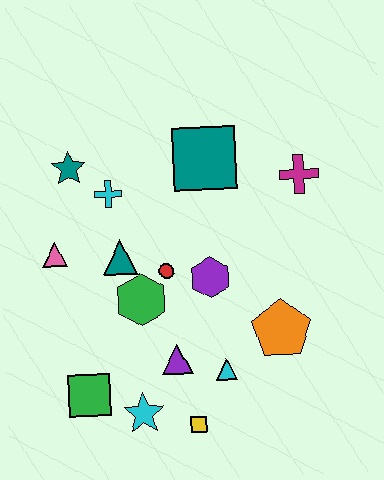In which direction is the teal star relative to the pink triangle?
The teal star is above the pink triangle.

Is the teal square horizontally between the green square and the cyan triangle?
Yes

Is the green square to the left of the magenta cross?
Yes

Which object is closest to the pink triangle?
The teal triangle is closest to the pink triangle.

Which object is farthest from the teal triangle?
The magenta cross is farthest from the teal triangle.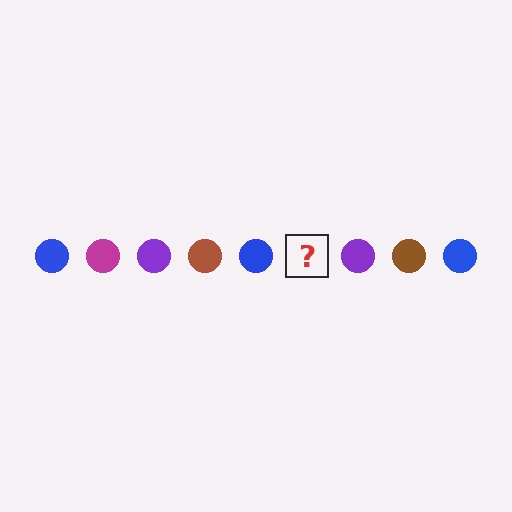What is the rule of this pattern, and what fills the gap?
The rule is that the pattern cycles through blue, magenta, purple, brown circles. The gap should be filled with a magenta circle.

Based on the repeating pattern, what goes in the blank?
The blank should be a magenta circle.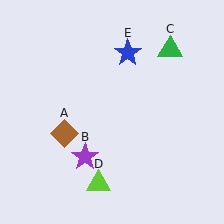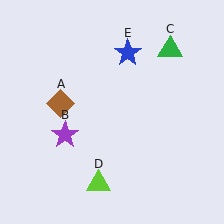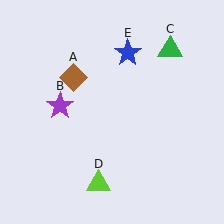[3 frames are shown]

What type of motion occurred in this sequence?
The brown diamond (object A), purple star (object B) rotated clockwise around the center of the scene.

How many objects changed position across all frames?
2 objects changed position: brown diamond (object A), purple star (object B).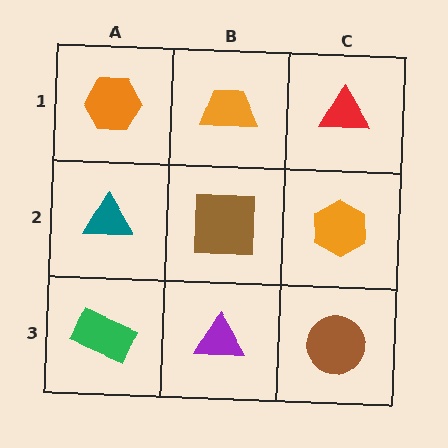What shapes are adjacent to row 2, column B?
An orange trapezoid (row 1, column B), a purple triangle (row 3, column B), a teal triangle (row 2, column A), an orange hexagon (row 2, column C).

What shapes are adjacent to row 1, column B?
A brown square (row 2, column B), an orange hexagon (row 1, column A), a red triangle (row 1, column C).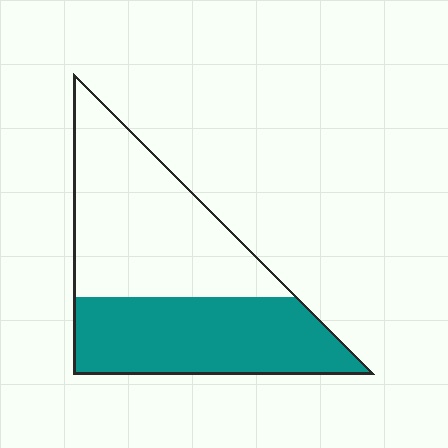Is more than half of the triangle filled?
No.